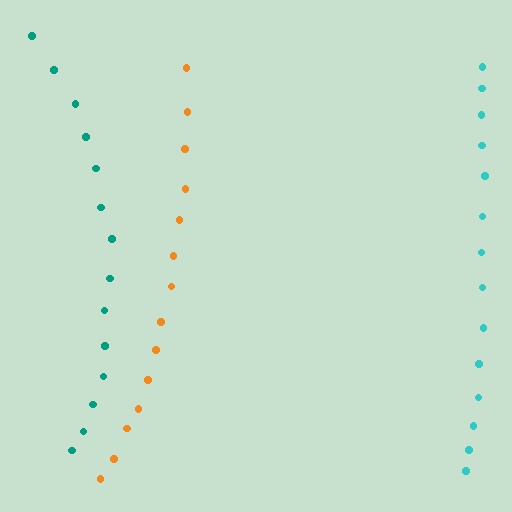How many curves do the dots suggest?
There are 3 distinct paths.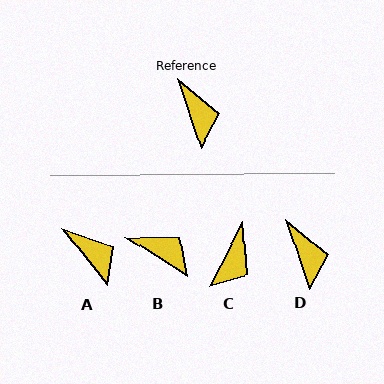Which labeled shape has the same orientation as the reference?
D.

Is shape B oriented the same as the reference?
No, it is off by about 39 degrees.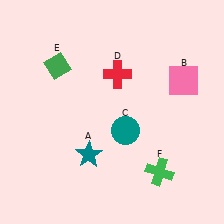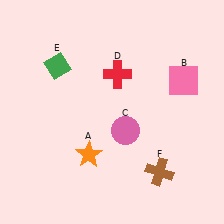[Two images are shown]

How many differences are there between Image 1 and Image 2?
There are 3 differences between the two images.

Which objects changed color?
A changed from teal to orange. C changed from teal to pink. F changed from green to brown.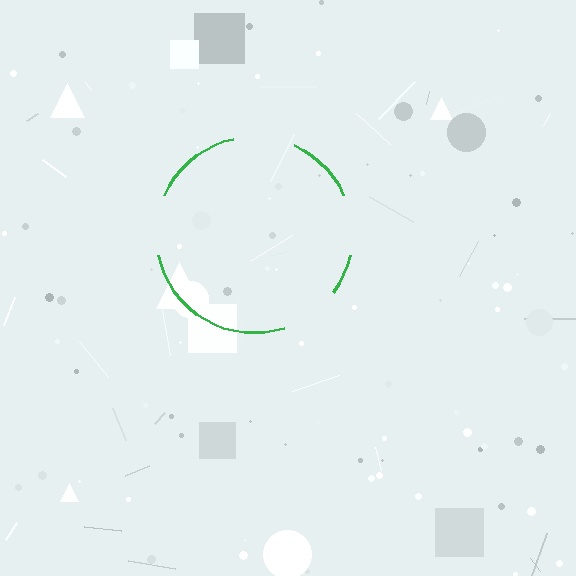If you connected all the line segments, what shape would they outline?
They would outline a circle.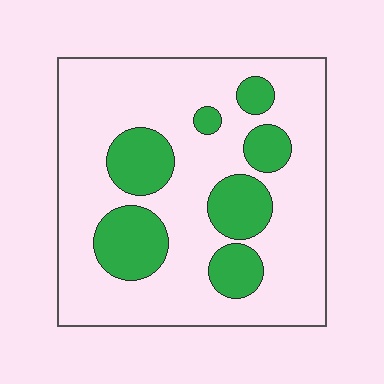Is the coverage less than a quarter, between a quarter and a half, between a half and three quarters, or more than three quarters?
Less than a quarter.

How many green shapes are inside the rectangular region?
7.